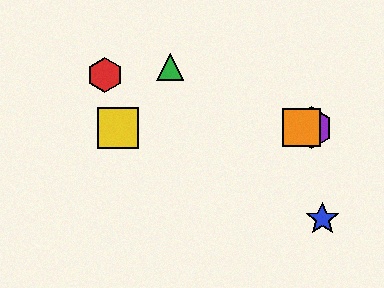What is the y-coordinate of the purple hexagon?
The purple hexagon is at y≈128.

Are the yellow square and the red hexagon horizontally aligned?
No, the yellow square is at y≈128 and the red hexagon is at y≈75.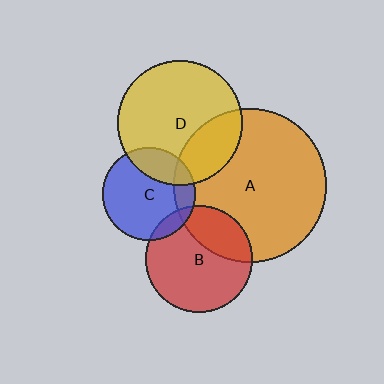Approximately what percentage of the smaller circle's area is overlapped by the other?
Approximately 25%.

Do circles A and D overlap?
Yes.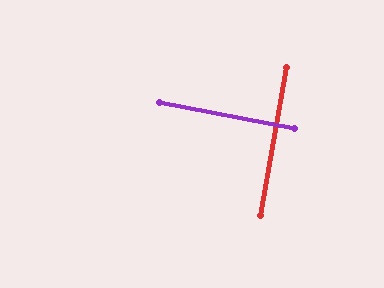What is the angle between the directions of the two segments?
Approximately 89 degrees.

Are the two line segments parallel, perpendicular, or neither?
Perpendicular — they meet at approximately 89°.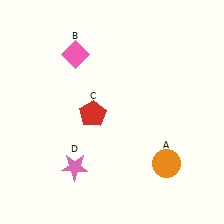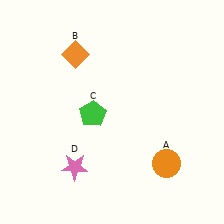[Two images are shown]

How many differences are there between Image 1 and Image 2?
There are 2 differences between the two images.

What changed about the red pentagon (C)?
In Image 1, C is red. In Image 2, it changed to green.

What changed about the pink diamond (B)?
In Image 1, B is pink. In Image 2, it changed to orange.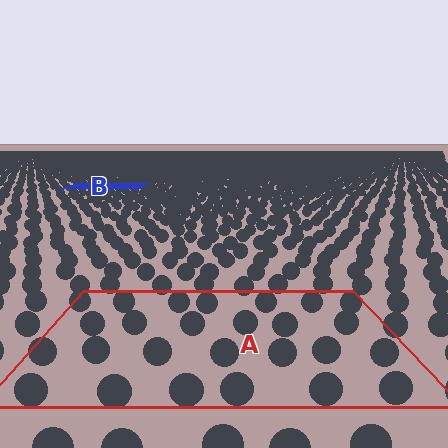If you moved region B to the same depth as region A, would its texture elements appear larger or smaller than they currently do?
They would appear larger. At a closer depth, the same texture elements are projected at a bigger on-screen size.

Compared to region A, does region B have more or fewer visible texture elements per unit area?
Region B has more texture elements per unit area — they are packed more densely because it is farther away.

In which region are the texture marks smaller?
The texture marks are smaller in region B, because it is farther away.